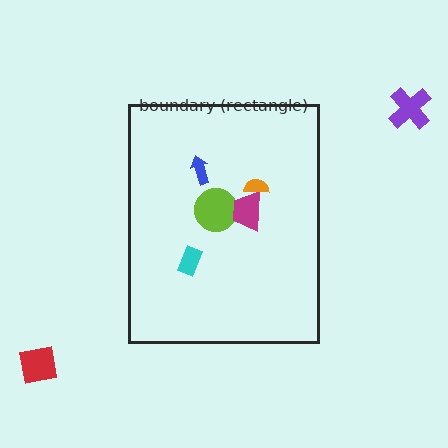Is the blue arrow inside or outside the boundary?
Inside.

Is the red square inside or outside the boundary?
Outside.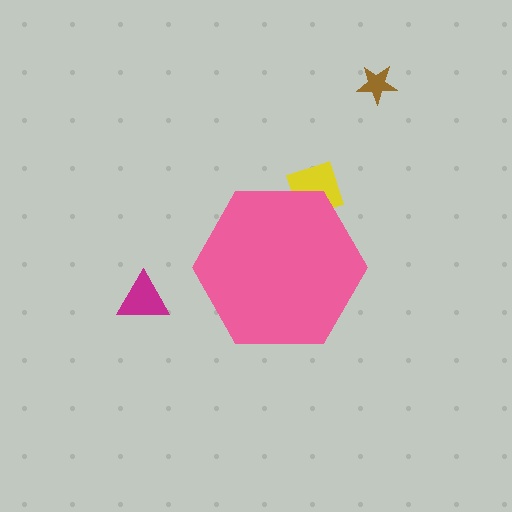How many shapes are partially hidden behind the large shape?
1 shape is partially hidden.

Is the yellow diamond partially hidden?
Yes, the yellow diamond is partially hidden behind the pink hexagon.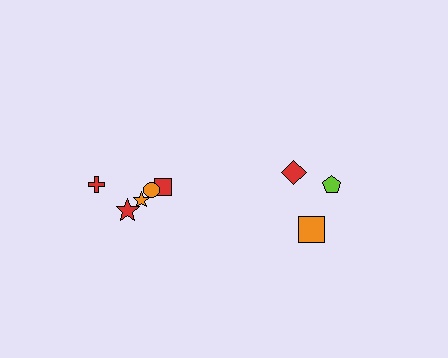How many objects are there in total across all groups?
There are 8 objects.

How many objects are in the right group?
There are 3 objects.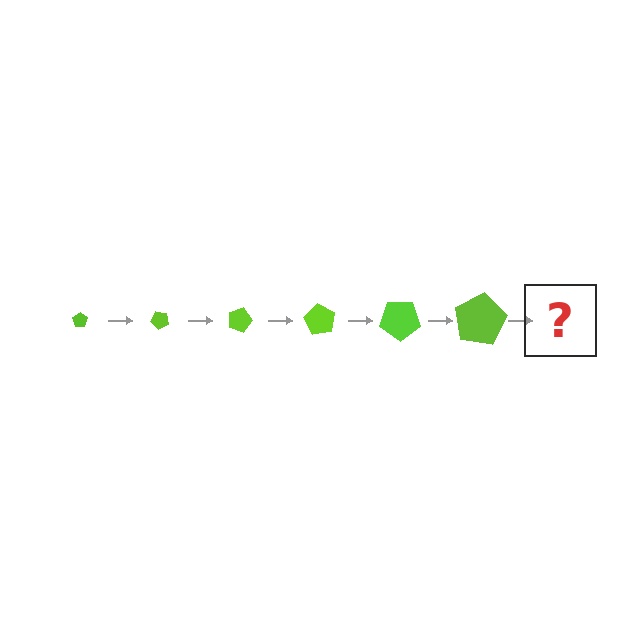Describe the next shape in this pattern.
It should be a pentagon, larger than the previous one and rotated 270 degrees from the start.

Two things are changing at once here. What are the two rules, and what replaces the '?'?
The two rules are that the pentagon grows larger each step and it rotates 45 degrees each step. The '?' should be a pentagon, larger than the previous one and rotated 270 degrees from the start.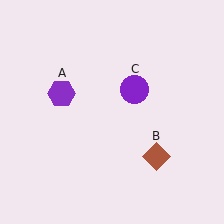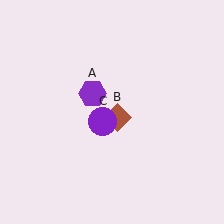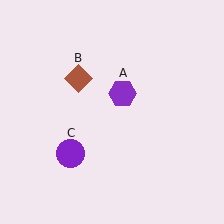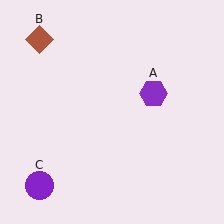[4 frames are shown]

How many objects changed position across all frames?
3 objects changed position: purple hexagon (object A), brown diamond (object B), purple circle (object C).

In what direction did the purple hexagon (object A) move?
The purple hexagon (object A) moved right.